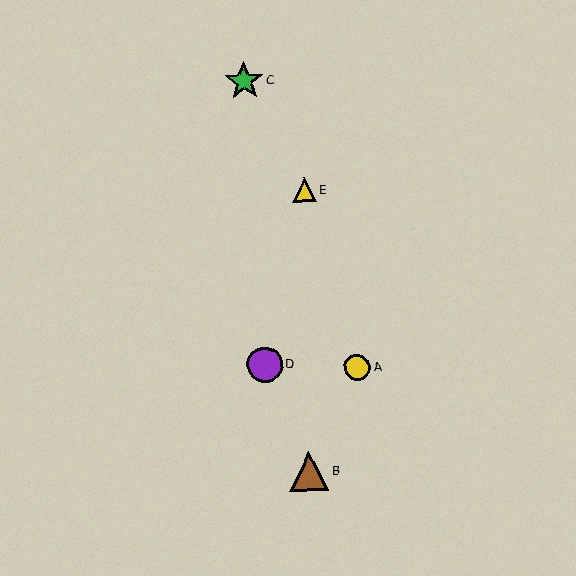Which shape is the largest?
The brown triangle (labeled B) is the largest.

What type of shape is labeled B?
Shape B is a brown triangle.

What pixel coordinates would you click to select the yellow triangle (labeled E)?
Click at (304, 190) to select the yellow triangle E.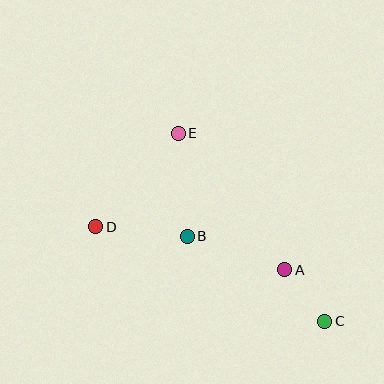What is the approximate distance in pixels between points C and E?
The distance between C and E is approximately 239 pixels.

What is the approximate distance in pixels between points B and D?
The distance between B and D is approximately 92 pixels.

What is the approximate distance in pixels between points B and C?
The distance between B and C is approximately 161 pixels.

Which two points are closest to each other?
Points A and C are closest to each other.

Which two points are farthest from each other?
Points C and D are farthest from each other.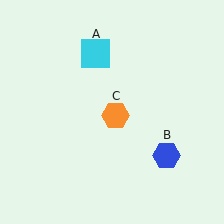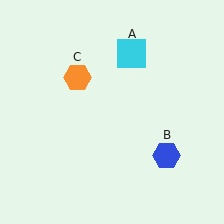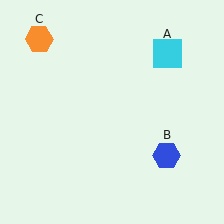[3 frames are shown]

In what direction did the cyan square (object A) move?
The cyan square (object A) moved right.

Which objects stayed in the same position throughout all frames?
Blue hexagon (object B) remained stationary.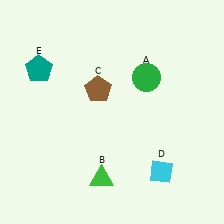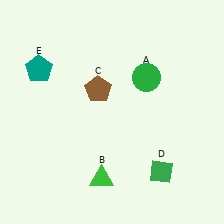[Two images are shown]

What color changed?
The diamond (D) changed from cyan in Image 1 to green in Image 2.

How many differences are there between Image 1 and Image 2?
There is 1 difference between the two images.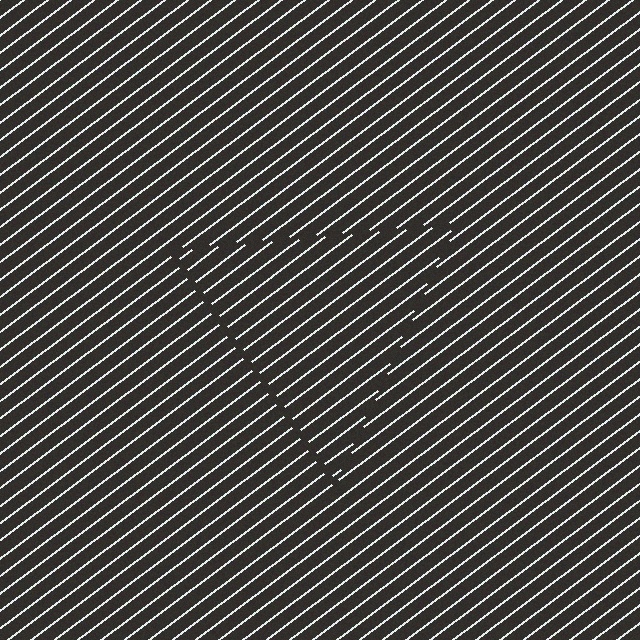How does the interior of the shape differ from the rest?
The interior of the shape contains the same grating, shifted by half a period — the contour is defined by the phase discontinuity where line-ends from the inner and outer gratings abut.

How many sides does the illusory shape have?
3 sides — the line-ends trace a triangle.